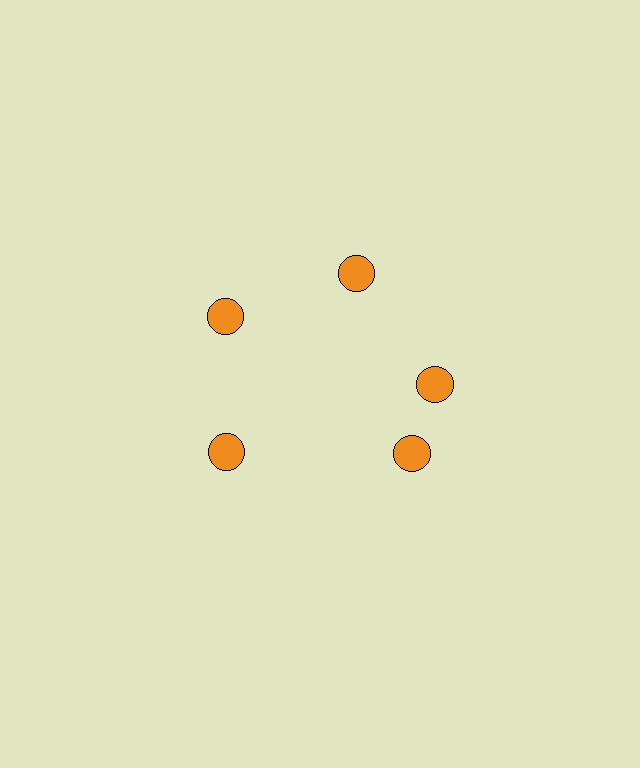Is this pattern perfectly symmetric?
No. The 5 orange circles are arranged in a ring, but one element near the 5 o'clock position is rotated out of alignment along the ring, breaking the 5-fold rotational symmetry.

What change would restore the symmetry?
The symmetry would be restored by rotating it back into even spacing with its neighbors so that all 5 circles sit at equal angles and equal distance from the center.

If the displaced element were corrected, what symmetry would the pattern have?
It would have 5-fold rotational symmetry — the pattern would map onto itself every 72 degrees.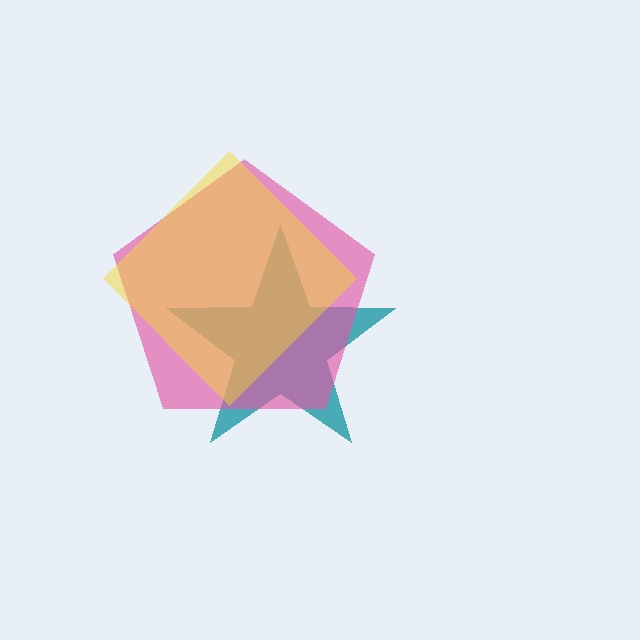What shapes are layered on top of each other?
The layered shapes are: a teal star, a pink pentagon, a yellow diamond.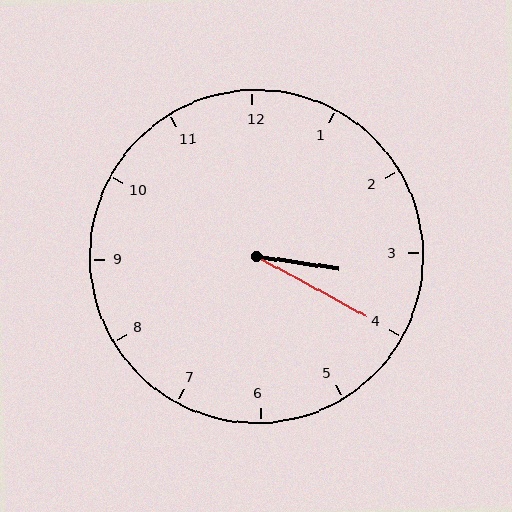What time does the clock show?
3:20.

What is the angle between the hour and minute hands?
Approximately 20 degrees.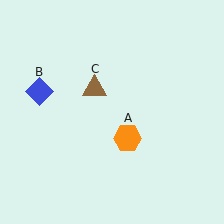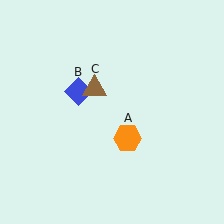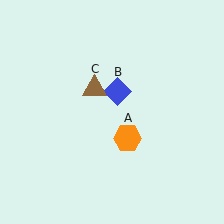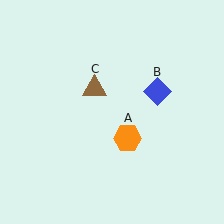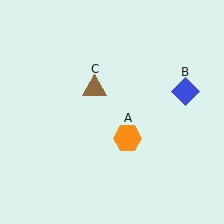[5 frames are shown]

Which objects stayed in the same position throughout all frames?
Orange hexagon (object A) and brown triangle (object C) remained stationary.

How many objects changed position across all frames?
1 object changed position: blue diamond (object B).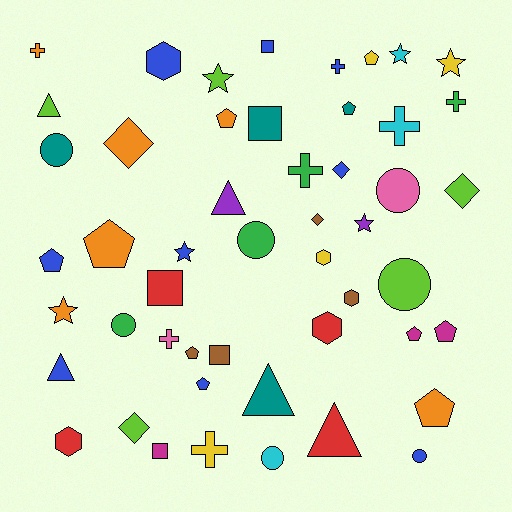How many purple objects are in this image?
There are 2 purple objects.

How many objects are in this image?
There are 50 objects.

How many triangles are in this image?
There are 5 triangles.